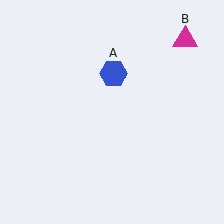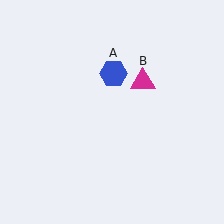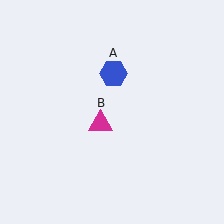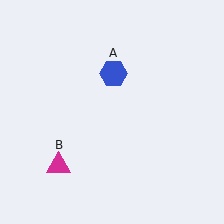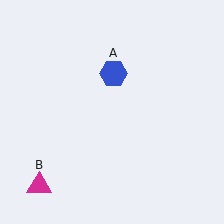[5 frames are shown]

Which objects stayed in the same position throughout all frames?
Blue hexagon (object A) remained stationary.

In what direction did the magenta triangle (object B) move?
The magenta triangle (object B) moved down and to the left.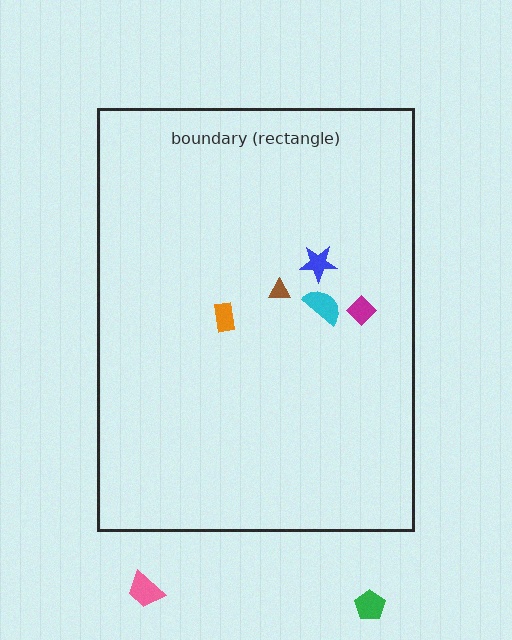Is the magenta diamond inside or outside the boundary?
Inside.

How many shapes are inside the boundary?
5 inside, 2 outside.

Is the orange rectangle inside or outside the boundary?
Inside.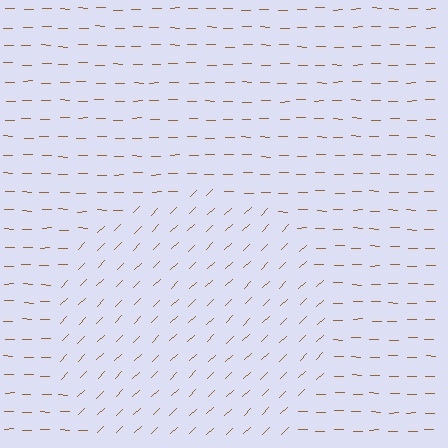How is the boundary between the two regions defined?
The boundary is defined purely by a change in line orientation (approximately 45 degrees difference). All lines are the same color and thickness.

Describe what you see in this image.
The image is filled with small brown line segments. A circle region in the image has lines oriented differently from the surrounding lines, creating a visible texture boundary.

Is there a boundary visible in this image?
Yes, there is a texture boundary formed by a change in line orientation.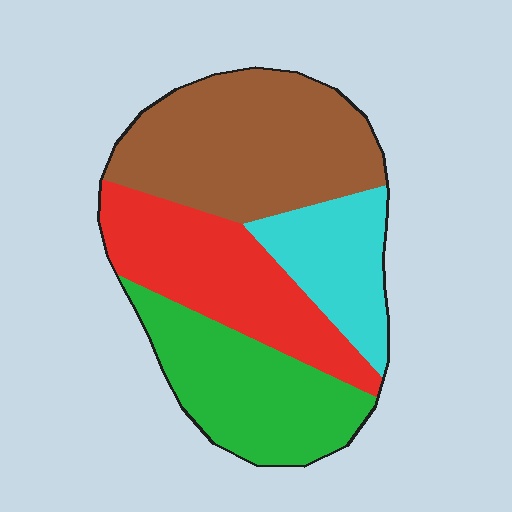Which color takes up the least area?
Cyan, at roughly 15%.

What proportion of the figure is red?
Red covers around 25% of the figure.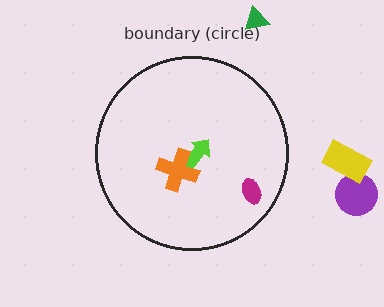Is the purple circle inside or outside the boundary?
Outside.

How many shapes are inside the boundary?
3 inside, 3 outside.